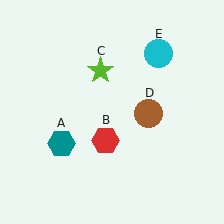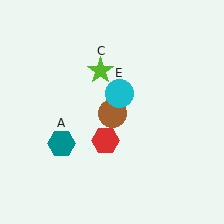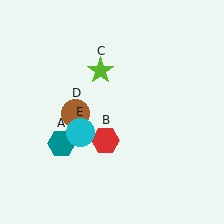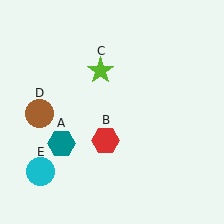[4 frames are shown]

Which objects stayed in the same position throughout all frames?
Teal hexagon (object A) and red hexagon (object B) and lime star (object C) remained stationary.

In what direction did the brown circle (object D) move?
The brown circle (object D) moved left.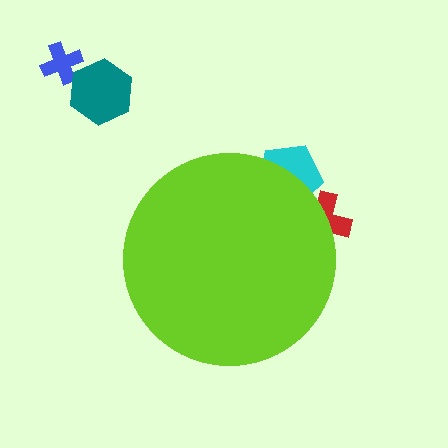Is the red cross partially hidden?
Yes, the red cross is partially hidden behind the lime circle.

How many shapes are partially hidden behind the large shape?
2 shapes are partially hidden.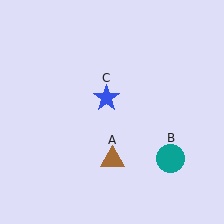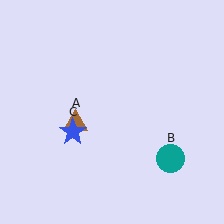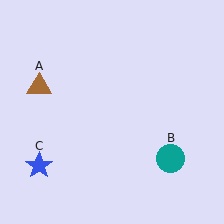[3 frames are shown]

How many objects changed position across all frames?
2 objects changed position: brown triangle (object A), blue star (object C).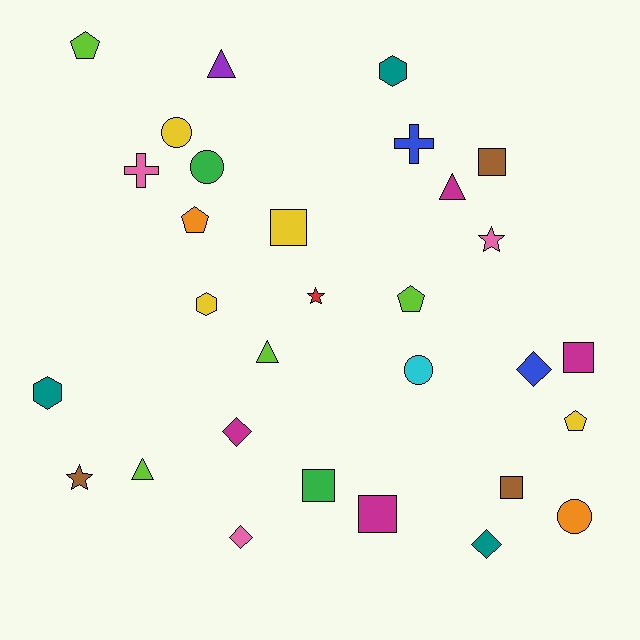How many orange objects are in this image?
There are 2 orange objects.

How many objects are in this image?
There are 30 objects.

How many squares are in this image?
There are 6 squares.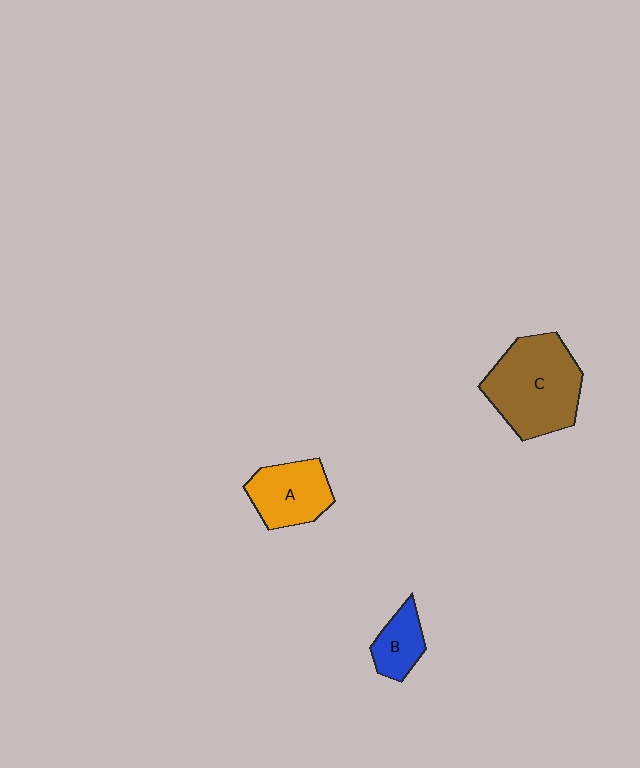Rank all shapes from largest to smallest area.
From largest to smallest: C (brown), A (orange), B (blue).